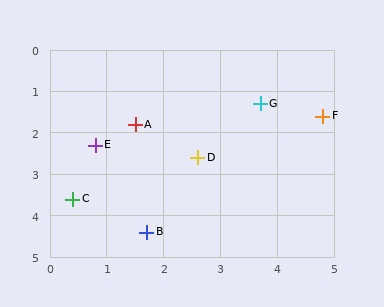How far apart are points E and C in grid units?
Points E and C are about 1.4 grid units apart.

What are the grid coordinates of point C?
Point C is at approximately (0.4, 3.6).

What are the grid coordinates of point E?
Point E is at approximately (0.8, 2.3).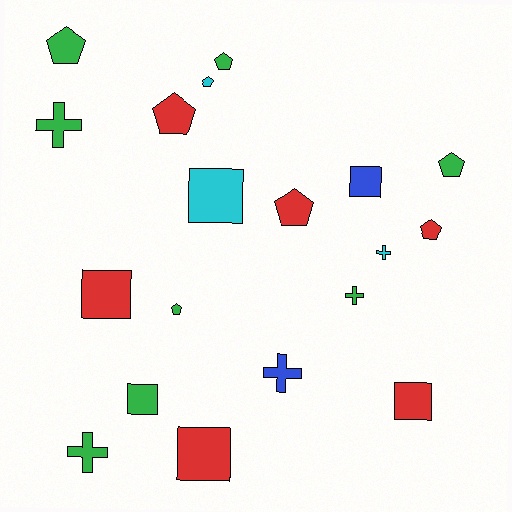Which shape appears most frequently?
Pentagon, with 8 objects.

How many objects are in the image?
There are 19 objects.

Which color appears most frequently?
Green, with 8 objects.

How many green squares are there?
There is 1 green square.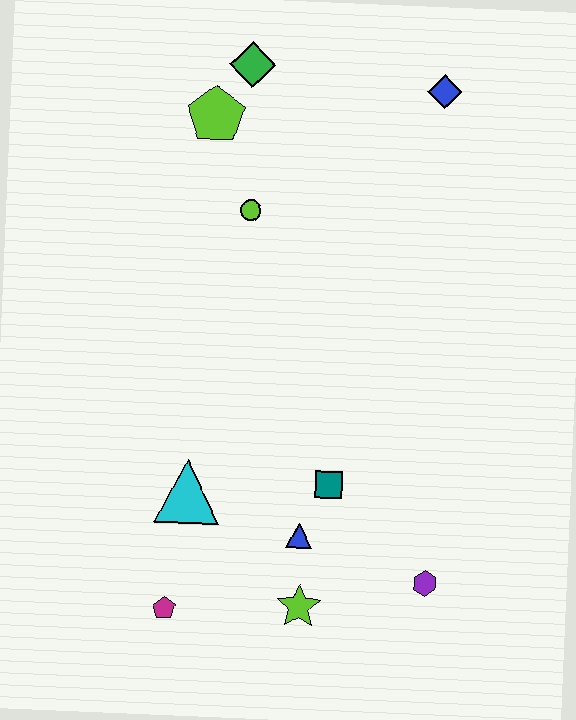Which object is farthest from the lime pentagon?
The purple hexagon is farthest from the lime pentagon.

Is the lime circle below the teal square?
No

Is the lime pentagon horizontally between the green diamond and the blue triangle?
No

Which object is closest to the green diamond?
The lime pentagon is closest to the green diamond.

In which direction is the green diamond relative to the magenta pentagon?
The green diamond is above the magenta pentagon.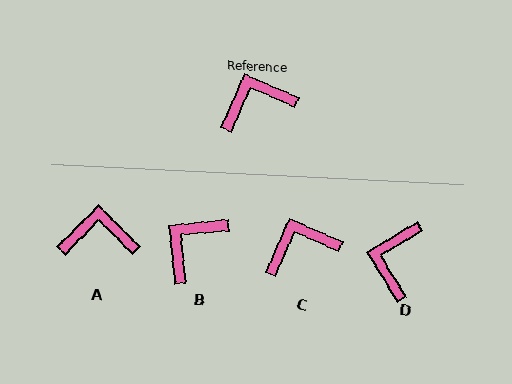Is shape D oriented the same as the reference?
No, it is off by about 55 degrees.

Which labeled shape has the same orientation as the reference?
C.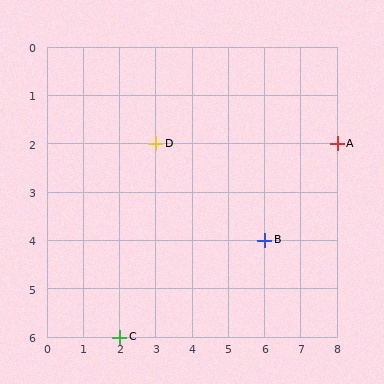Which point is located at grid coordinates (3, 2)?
Point D is at (3, 2).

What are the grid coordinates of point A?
Point A is at grid coordinates (8, 2).